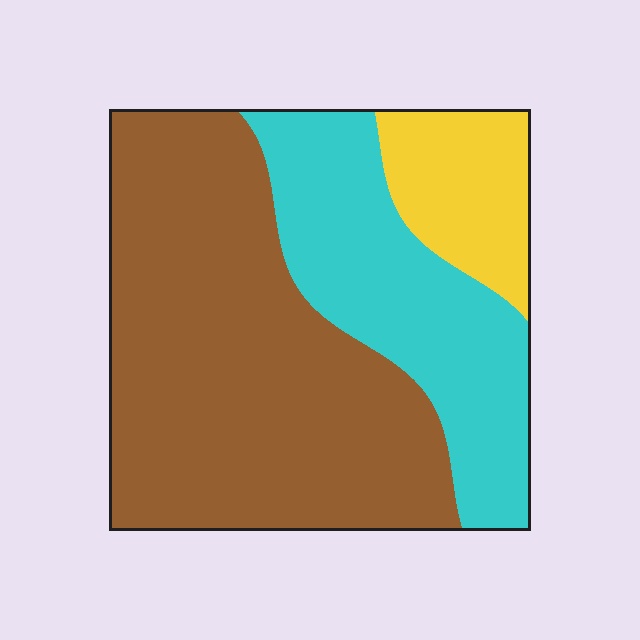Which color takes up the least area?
Yellow, at roughly 15%.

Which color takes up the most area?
Brown, at roughly 55%.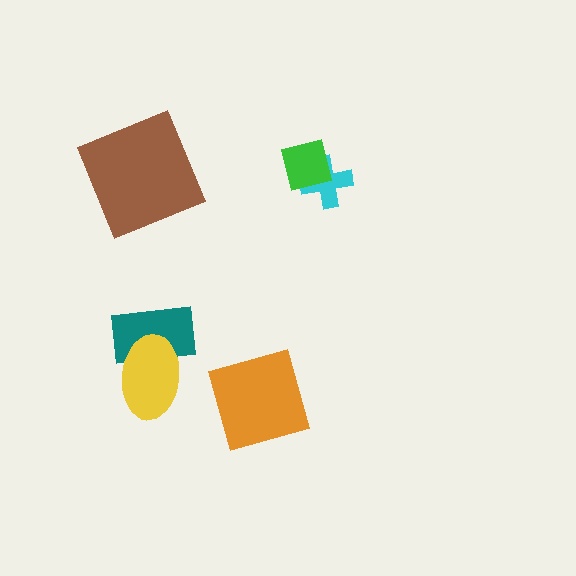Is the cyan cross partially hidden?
Yes, it is partially covered by another shape.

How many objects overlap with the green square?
1 object overlaps with the green square.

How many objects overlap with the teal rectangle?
1 object overlaps with the teal rectangle.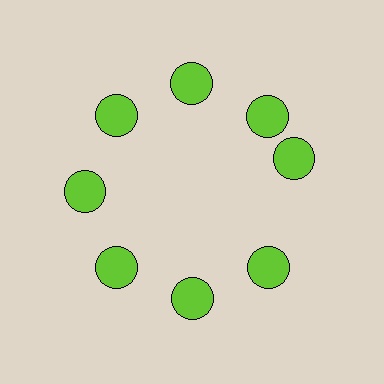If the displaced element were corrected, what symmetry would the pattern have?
It would have 8-fold rotational symmetry — the pattern would map onto itself every 45 degrees.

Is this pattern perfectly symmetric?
No. The 8 lime circles are arranged in a ring, but one element near the 3 o'clock position is rotated out of alignment along the ring, breaking the 8-fold rotational symmetry.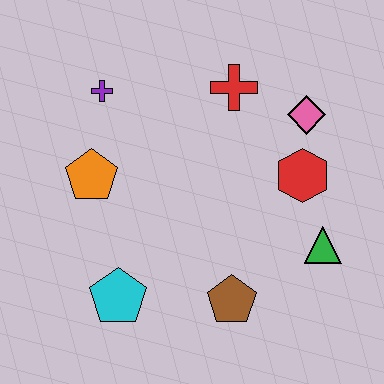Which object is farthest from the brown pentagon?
The purple cross is farthest from the brown pentagon.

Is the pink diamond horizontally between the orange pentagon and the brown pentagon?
No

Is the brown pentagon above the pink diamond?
No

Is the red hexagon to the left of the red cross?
No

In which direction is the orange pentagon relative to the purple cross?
The orange pentagon is below the purple cross.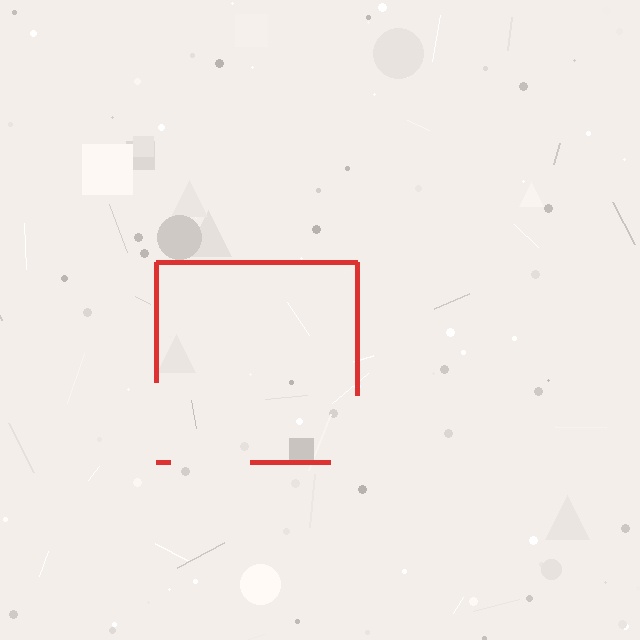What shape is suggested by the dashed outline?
The dashed outline suggests a square.